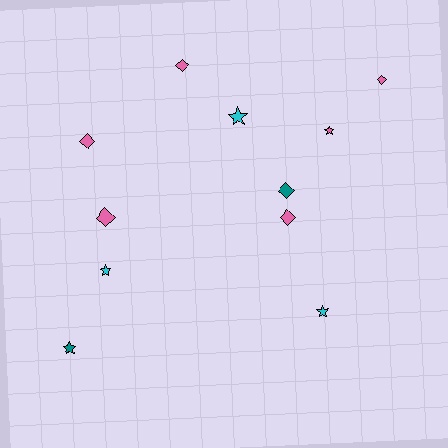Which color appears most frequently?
Pink, with 6 objects.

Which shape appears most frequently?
Diamond, with 6 objects.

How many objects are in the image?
There are 11 objects.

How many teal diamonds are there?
There is 1 teal diamond.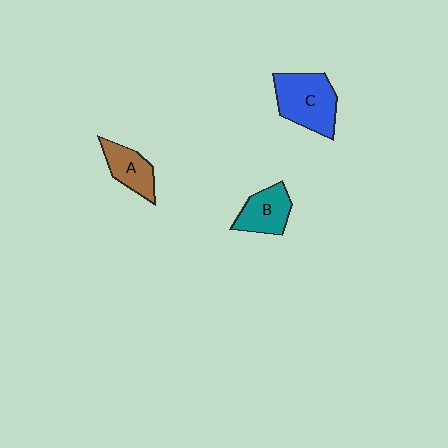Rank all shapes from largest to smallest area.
From largest to smallest: C (blue), B (teal), A (brown).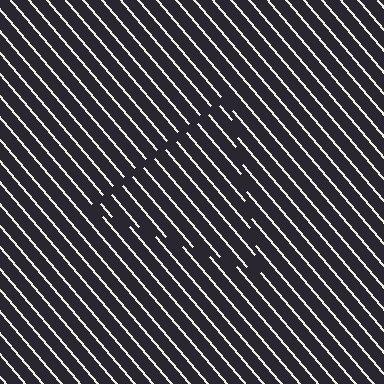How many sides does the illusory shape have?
3 sides — the line-ends trace a triangle.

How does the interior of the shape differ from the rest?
The interior of the shape contains the same grating, shifted by half a period — the contour is defined by the phase discontinuity where line-ends from the inner and outer gratings abut.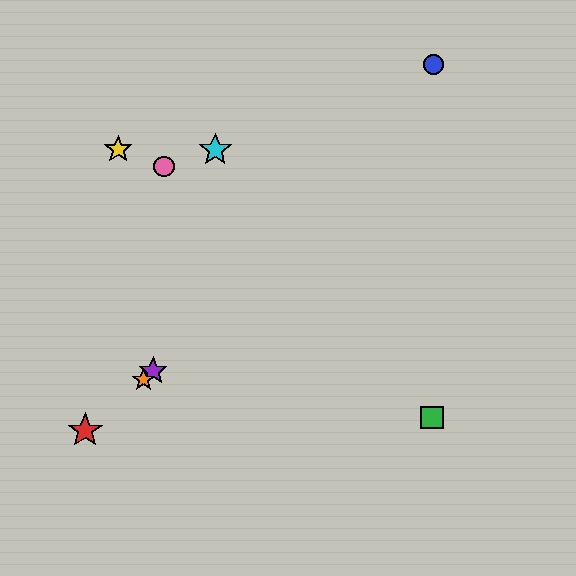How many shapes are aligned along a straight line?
3 shapes (the red star, the purple star, the orange star) are aligned along a straight line.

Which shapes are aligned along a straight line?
The red star, the purple star, the orange star are aligned along a straight line.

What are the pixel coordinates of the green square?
The green square is at (432, 417).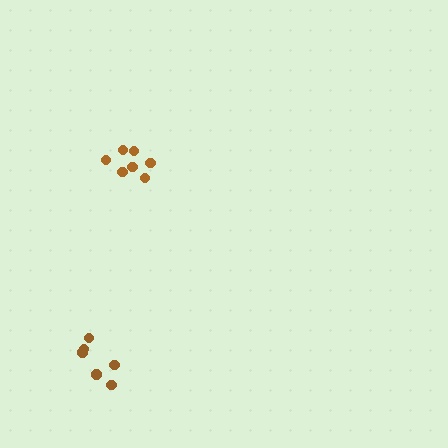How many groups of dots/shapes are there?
There are 2 groups.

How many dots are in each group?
Group 1: 6 dots, Group 2: 7 dots (13 total).